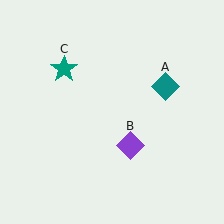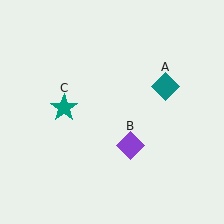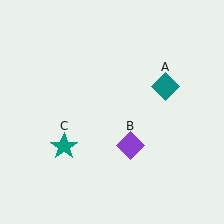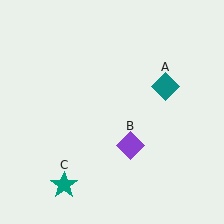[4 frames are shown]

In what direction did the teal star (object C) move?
The teal star (object C) moved down.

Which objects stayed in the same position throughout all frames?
Teal diamond (object A) and purple diamond (object B) remained stationary.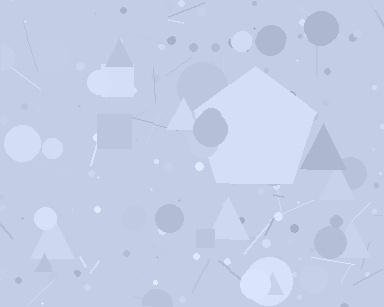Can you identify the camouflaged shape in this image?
The camouflaged shape is a pentagon.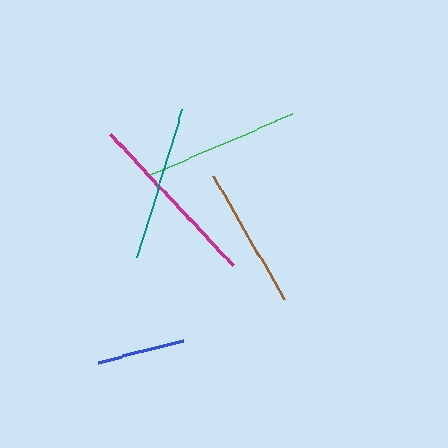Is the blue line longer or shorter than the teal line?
The teal line is longer than the blue line.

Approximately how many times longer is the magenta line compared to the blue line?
The magenta line is approximately 2.0 times the length of the blue line.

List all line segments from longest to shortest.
From longest to shortest: magenta, teal, green, brown, blue.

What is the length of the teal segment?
The teal segment is approximately 155 pixels long.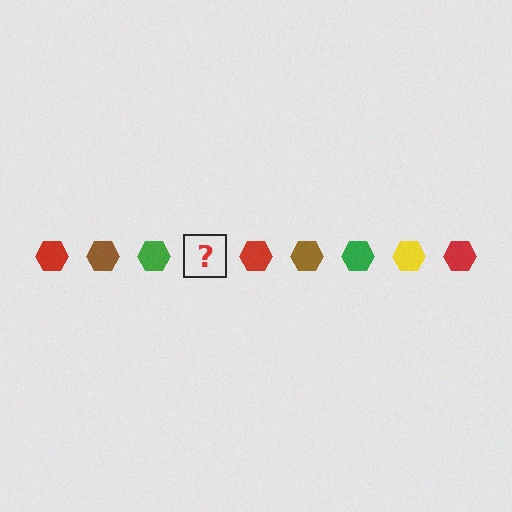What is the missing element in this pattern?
The missing element is a yellow hexagon.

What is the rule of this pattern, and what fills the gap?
The rule is that the pattern cycles through red, brown, green, yellow hexagons. The gap should be filled with a yellow hexagon.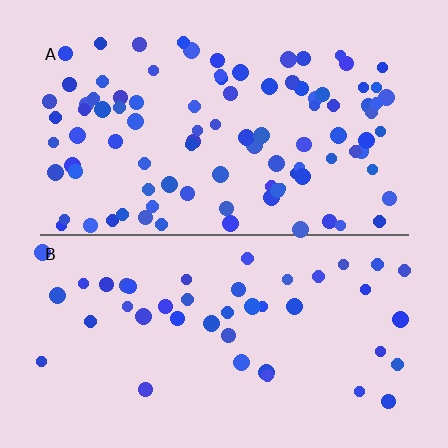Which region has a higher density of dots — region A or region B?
A (the top).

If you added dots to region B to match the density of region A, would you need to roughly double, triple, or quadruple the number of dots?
Approximately double.